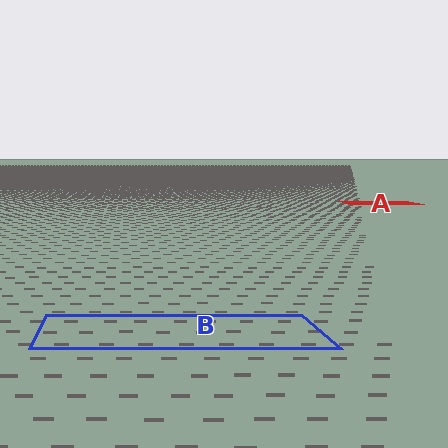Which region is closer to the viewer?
Region B is closer. The texture elements there are larger and more spread out.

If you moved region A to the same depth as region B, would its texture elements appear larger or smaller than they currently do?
They would appear larger. At a closer depth, the same texture elements are projected at a bigger on-screen size.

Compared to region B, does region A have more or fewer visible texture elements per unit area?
Region A has more texture elements per unit area — they are packed more densely because it is farther away.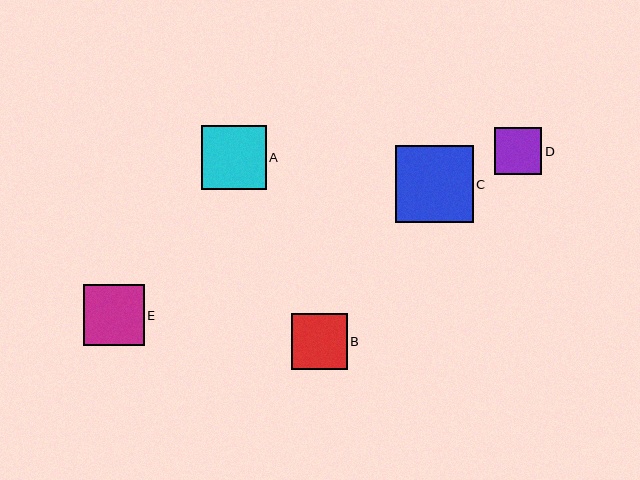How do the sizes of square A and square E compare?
Square A and square E are approximately the same size.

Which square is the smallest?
Square D is the smallest with a size of approximately 47 pixels.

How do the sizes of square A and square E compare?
Square A and square E are approximately the same size.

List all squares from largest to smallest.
From largest to smallest: C, A, E, B, D.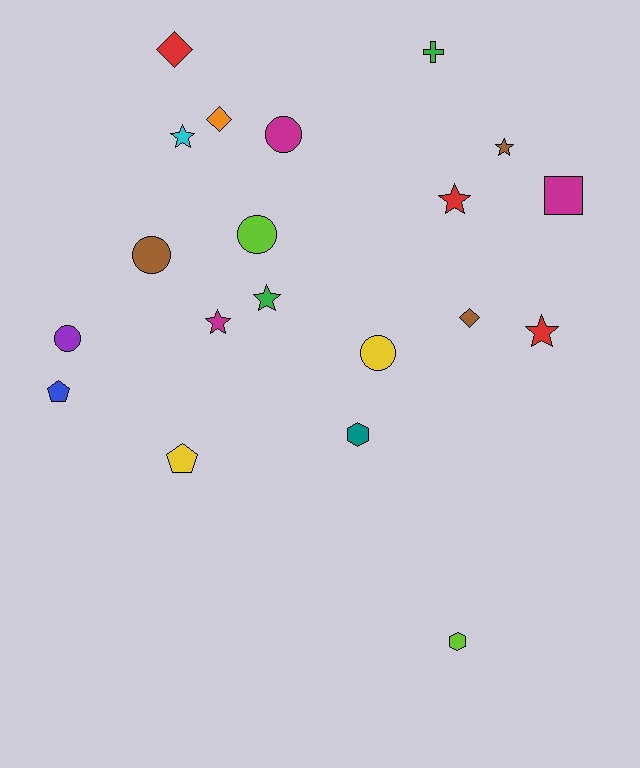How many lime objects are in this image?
There are 2 lime objects.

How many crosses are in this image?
There is 1 cross.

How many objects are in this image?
There are 20 objects.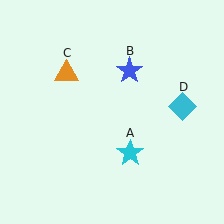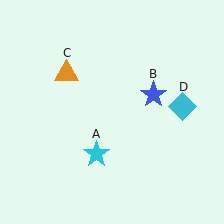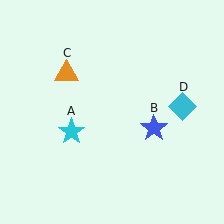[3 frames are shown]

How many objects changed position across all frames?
2 objects changed position: cyan star (object A), blue star (object B).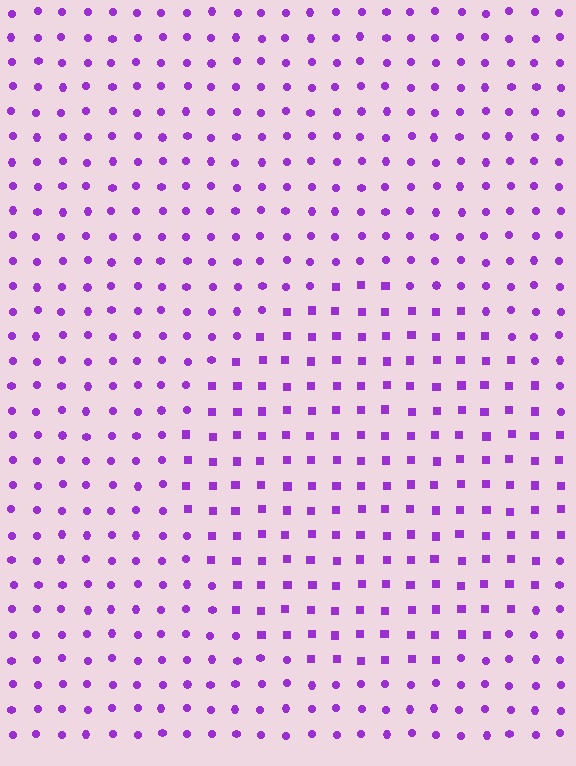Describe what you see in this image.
The image is filled with small purple elements arranged in a uniform grid. A circle-shaped region contains squares, while the surrounding area contains circles. The boundary is defined purely by the change in element shape.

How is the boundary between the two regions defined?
The boundary is defined by a change in element shape: squares inside vs. circles outside. All elements share the same color and spacing.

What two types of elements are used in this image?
The image uses squares inside the circle region and circles outside it.